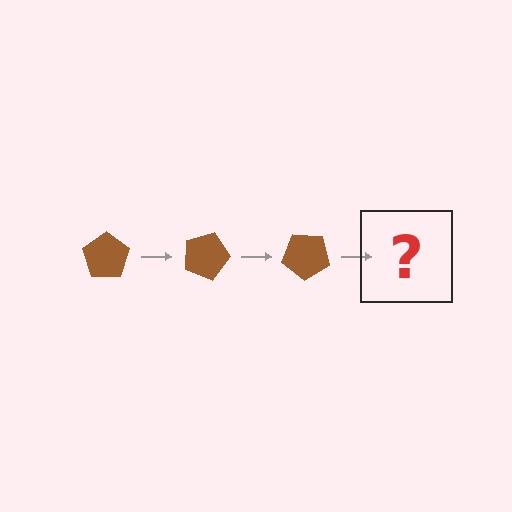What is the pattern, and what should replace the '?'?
The pattern is that the pentagon rotates 20 degrees each step. The '?' should be a brown pentagon rotated 60 degrees.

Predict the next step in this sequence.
The next step is a brown pentagon rotated 60 degrees.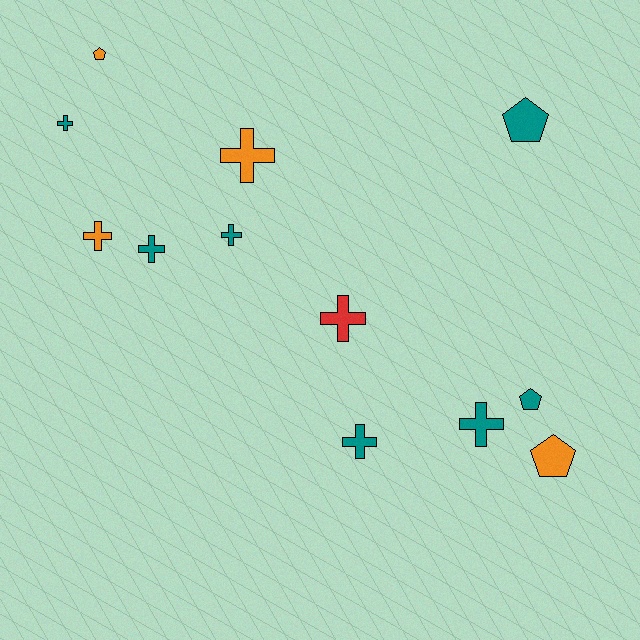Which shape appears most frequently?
Cross, with 8 objects.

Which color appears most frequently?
Teal, with 7 objects.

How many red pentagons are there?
There are no red pentagons.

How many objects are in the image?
There are 12 objects.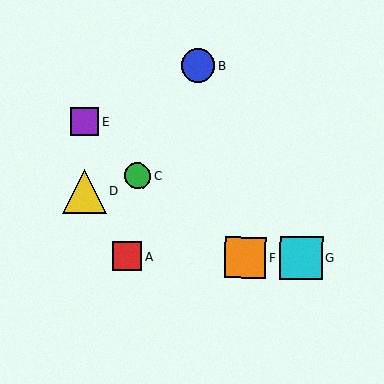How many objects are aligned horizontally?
3 objects (A, F, G) are aligned horizontally.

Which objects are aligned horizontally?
Objects A, F, G are aligned horizontally.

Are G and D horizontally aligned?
No, G is at y≈258 and D is at y≈191.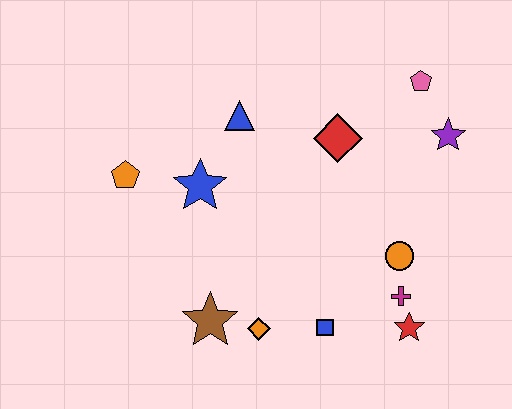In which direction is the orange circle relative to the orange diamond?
The orange circle is to the right of the orange diamond.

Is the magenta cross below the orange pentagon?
Yes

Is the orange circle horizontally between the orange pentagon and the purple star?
Yes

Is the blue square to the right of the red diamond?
No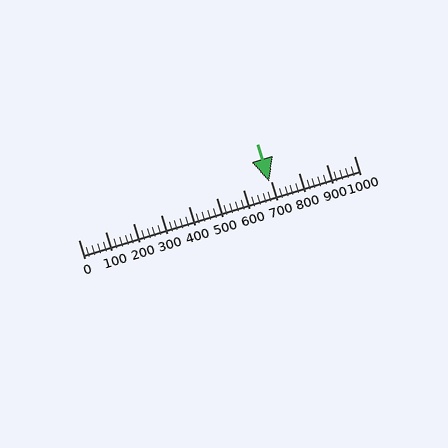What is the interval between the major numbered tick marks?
The major tick marks are spaced 100 units apart.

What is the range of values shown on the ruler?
The ruler shows values from 0 to 1000.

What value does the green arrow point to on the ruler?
The green arrow points to approximately 693.